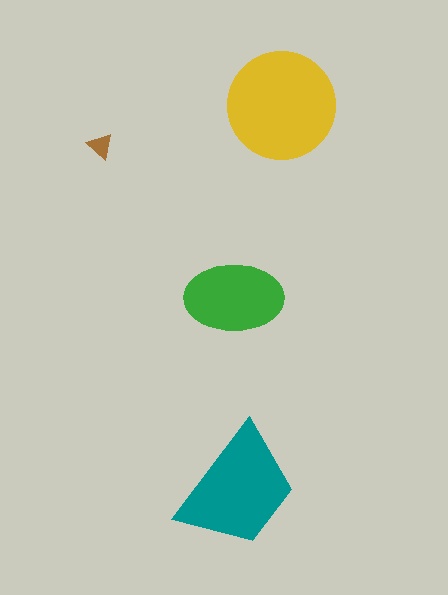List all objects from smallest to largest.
The brown triangle, the green ellipse, the teal trapezoid, the yellow circle.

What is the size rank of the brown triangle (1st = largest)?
4th.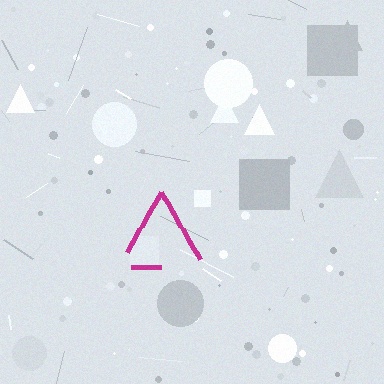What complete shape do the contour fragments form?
The contour fragments form a triangle.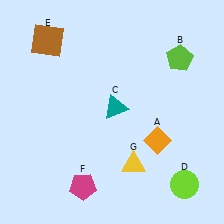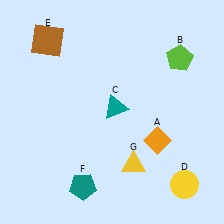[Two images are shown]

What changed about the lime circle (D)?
In Image 1, D is lime. In Image 2, it changed to yellow.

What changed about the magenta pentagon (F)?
In Image 1, F is magenta. In Image 2, it changed to teal.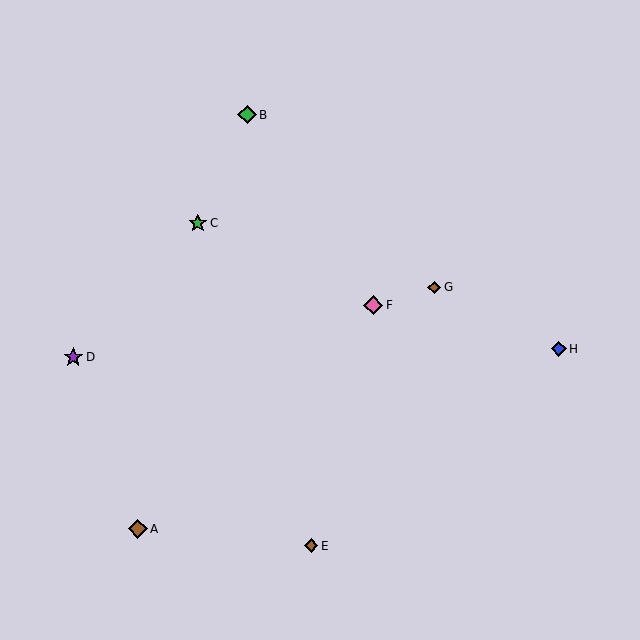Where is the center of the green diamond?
The center of the green diamond is at (247, 115).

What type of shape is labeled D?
Shape D is a purple star.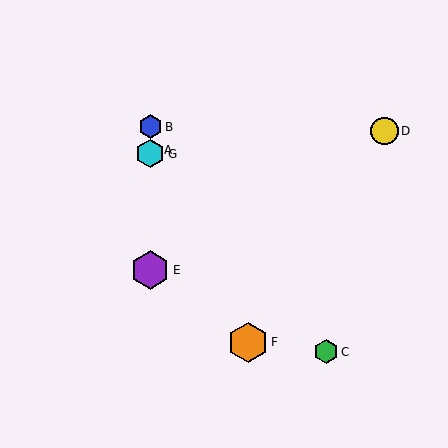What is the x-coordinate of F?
Object F is at x≈248.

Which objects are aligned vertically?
Objects A, B, E, G are aligned vertically.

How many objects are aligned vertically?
4 objects (A, B, E, G) are aligned vertically.